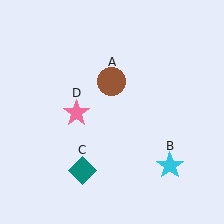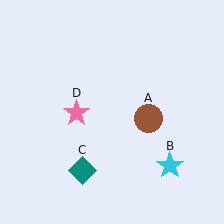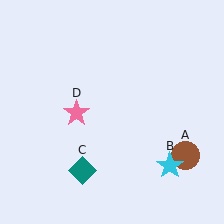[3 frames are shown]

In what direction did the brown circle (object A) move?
The brown circle (object A) moved down and to the right.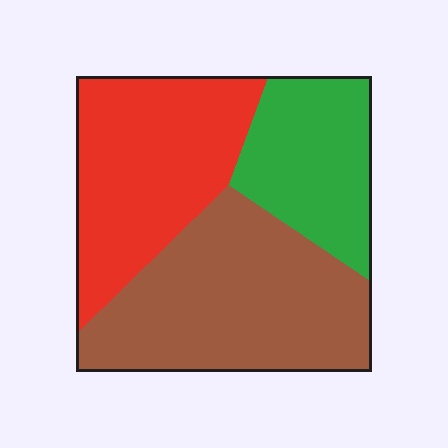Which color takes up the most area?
Brown, at roughly 40%.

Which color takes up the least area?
Green, at roughly 25%.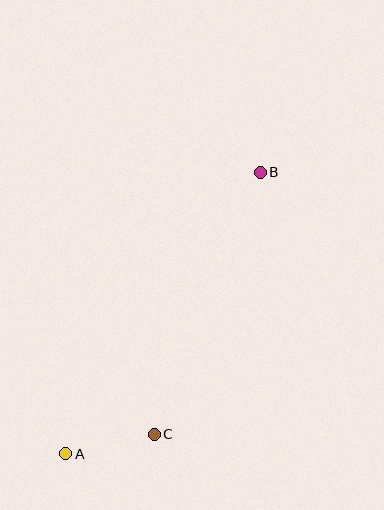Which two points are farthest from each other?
Points A and B are farthest from each other.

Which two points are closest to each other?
Points A and C are closest to each other.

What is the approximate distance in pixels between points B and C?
The distance between B and C is approximately 283 pixels.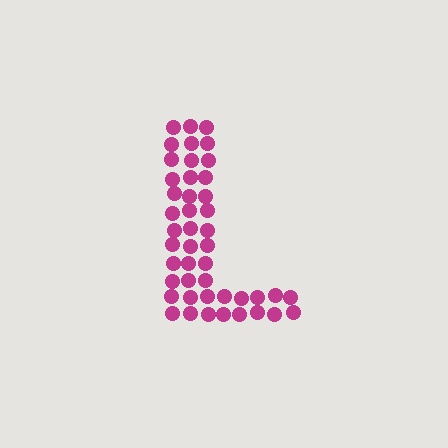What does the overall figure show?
The overall figure shows the letter L.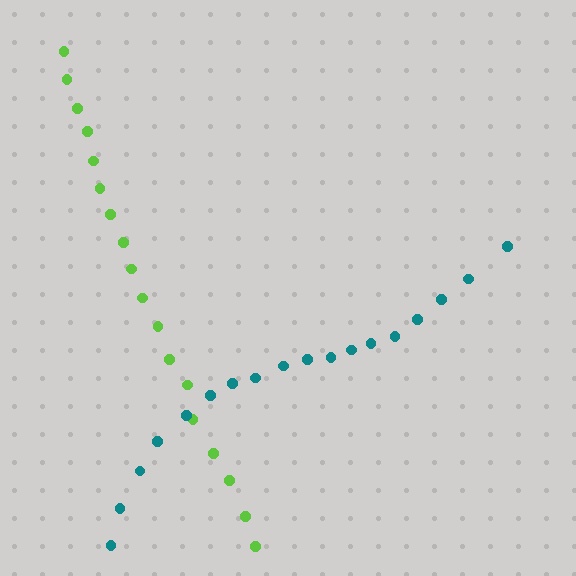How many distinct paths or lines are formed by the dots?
There are 2 distinct paths.